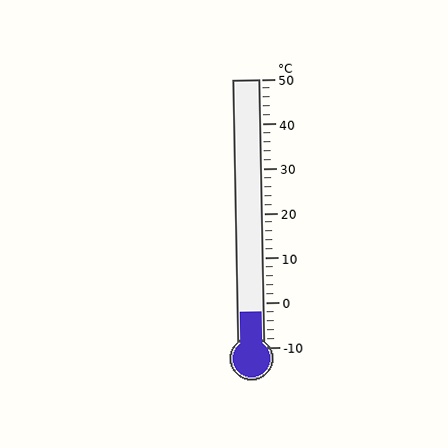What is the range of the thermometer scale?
The thermometer scale ranges from -10°C to 50°C.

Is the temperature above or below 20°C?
The temperature is below 20°C.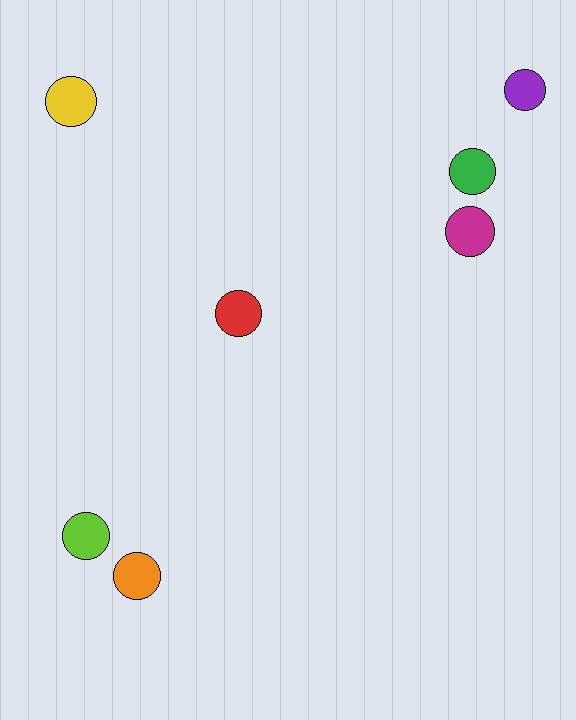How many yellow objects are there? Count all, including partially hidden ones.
There is 1 yellow object.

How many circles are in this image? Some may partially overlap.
There are 7 circles.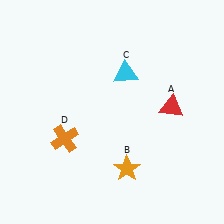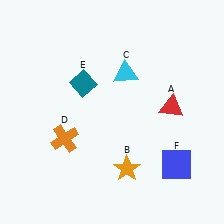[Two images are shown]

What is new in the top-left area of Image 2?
A teal diamond (E) was added in the top-left area of Image 2.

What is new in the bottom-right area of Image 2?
A blue square (F) was added in the bottom-right area of Image 2.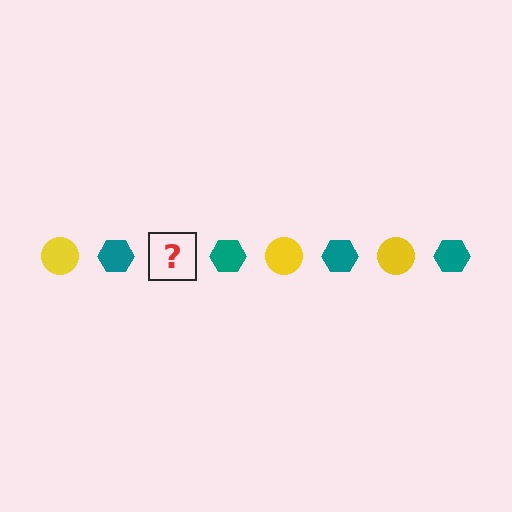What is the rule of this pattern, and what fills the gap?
The rule is that the pattern alternates between yellow circle and teal hexagon. The gap should be filled with a yellow circle.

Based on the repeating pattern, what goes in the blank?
The blank should be a yellow circle.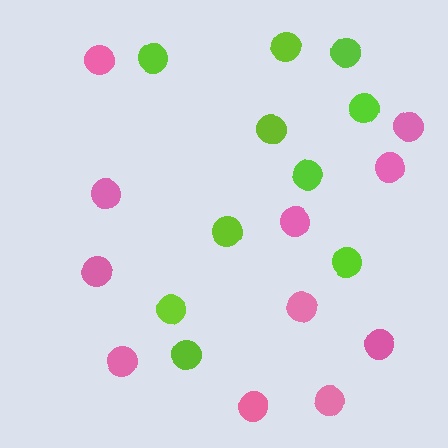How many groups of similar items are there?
There are 2 groups: one group of pink circles (11) and one group of lime circles (10).